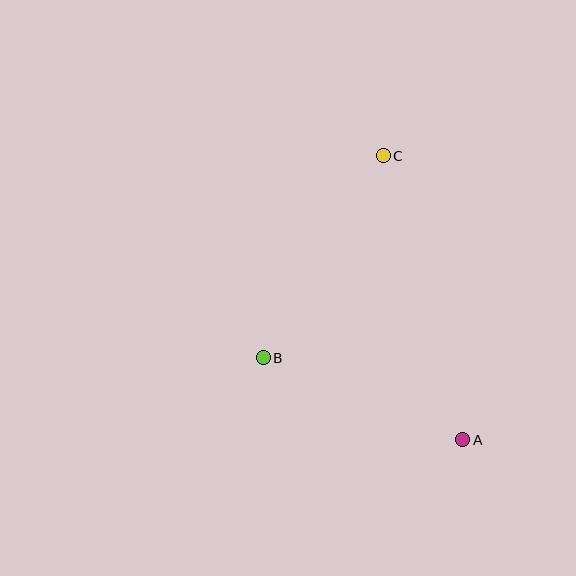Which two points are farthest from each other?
Points A and C are farthest from each other.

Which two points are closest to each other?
Points A and B are closest to each other.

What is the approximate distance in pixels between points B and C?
The distance between B and C is approximately 234 pixels.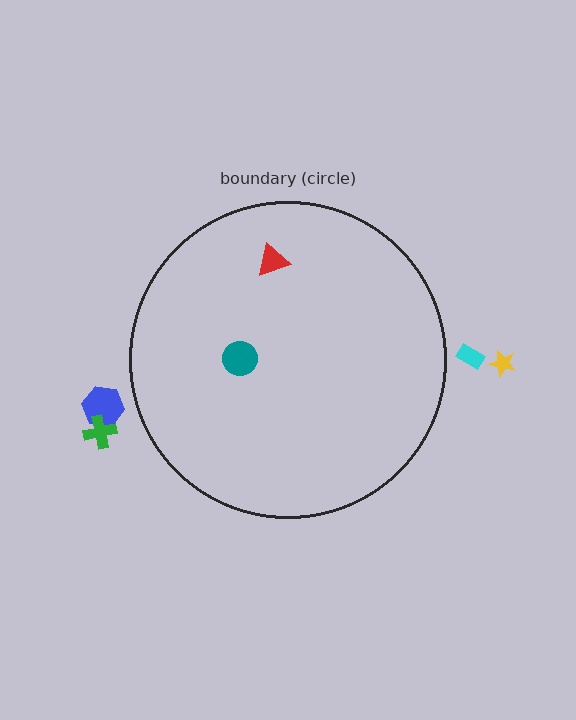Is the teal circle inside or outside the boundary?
Inside.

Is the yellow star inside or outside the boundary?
Outside.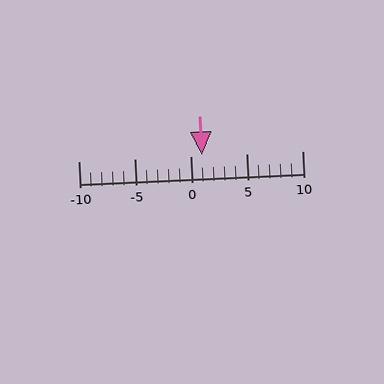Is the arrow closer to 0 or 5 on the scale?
The arrow is closer to 0.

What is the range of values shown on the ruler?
The ruler shows values from -10 to 10.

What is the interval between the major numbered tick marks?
The major tick marks are spaced 5 units apart.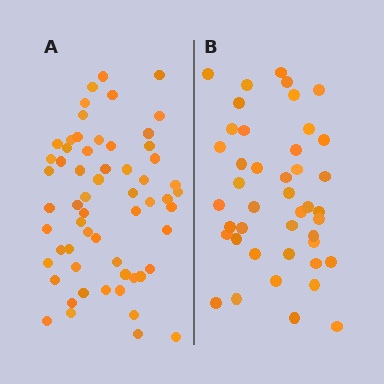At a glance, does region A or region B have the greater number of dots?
Region A (the left region) has more dots.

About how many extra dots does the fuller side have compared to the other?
Region A has approximately 15 more dots than region B.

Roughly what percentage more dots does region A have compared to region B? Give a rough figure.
About 40% more.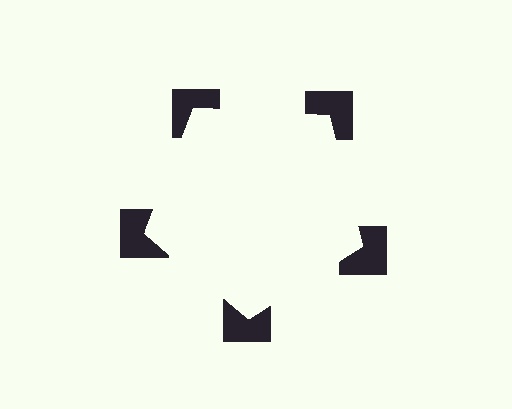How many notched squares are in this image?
There are 5 — one at each vertex of the illusory pentagon.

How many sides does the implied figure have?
5 sides.